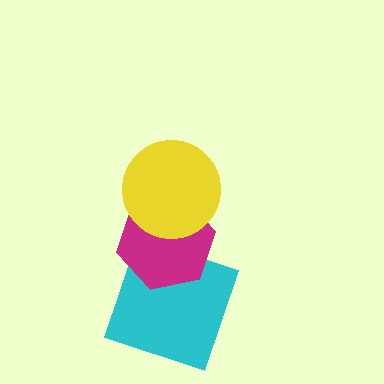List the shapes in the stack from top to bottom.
From top to bottom: the yellow circle, the magenta hexagon, the cyan square.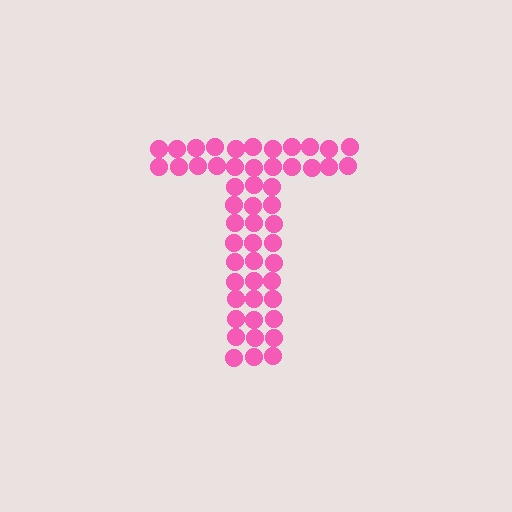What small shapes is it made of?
It is made of small circles.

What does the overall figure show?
The overall figure shows the letter T.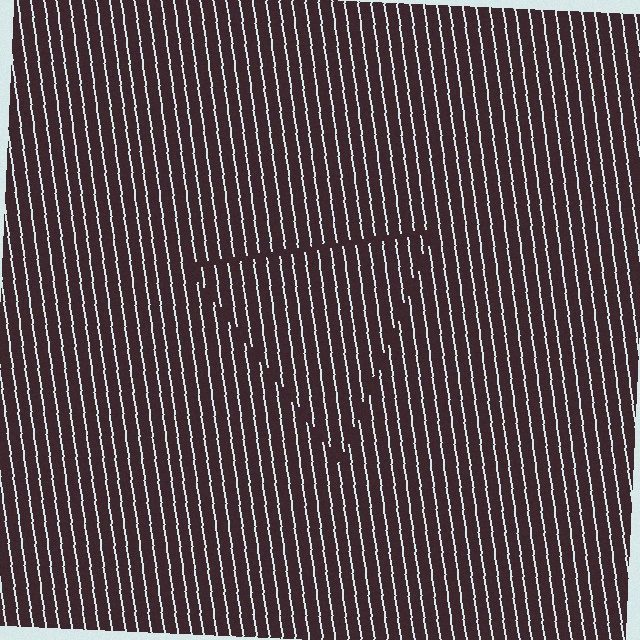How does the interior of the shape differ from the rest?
The interior of the shape contains the same grating, shifted by half a period — the contour is defined by the phase discontinuity where line-ends from the inner and outer gratings abut.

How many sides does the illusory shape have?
3 sides — the line-ends trace a triangle.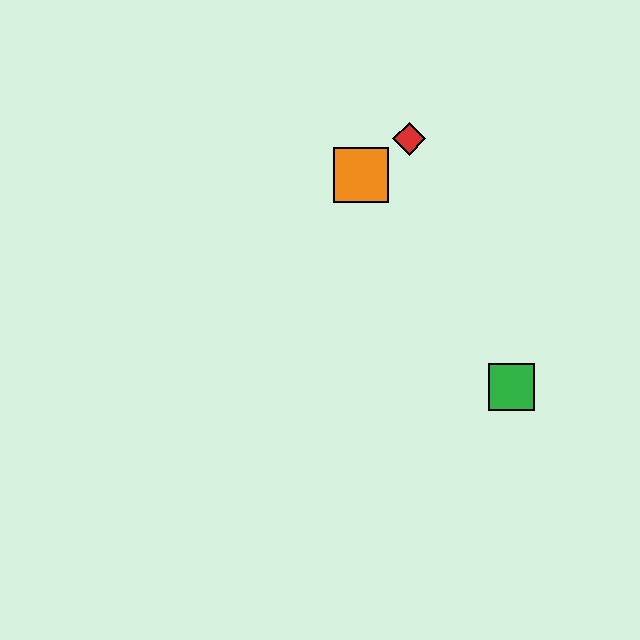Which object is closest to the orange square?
The red diamond is closest to the orange square.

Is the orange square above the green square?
Yes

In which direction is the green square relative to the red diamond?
The green square is below the red diamond.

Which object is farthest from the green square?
The red diamond is farthest from the green square.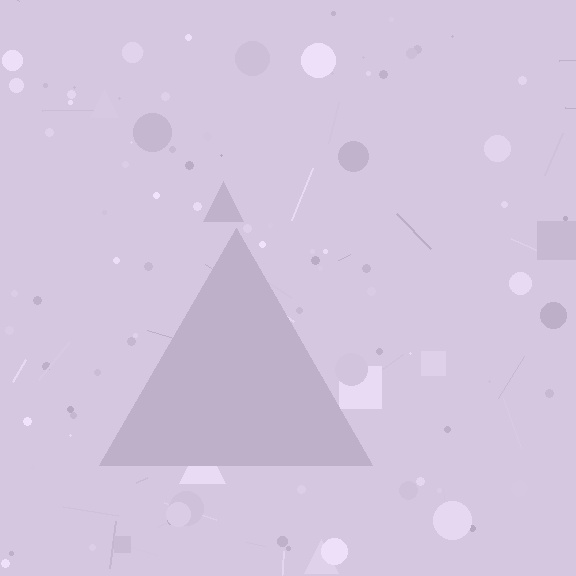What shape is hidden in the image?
A triangle is hidden in the image.